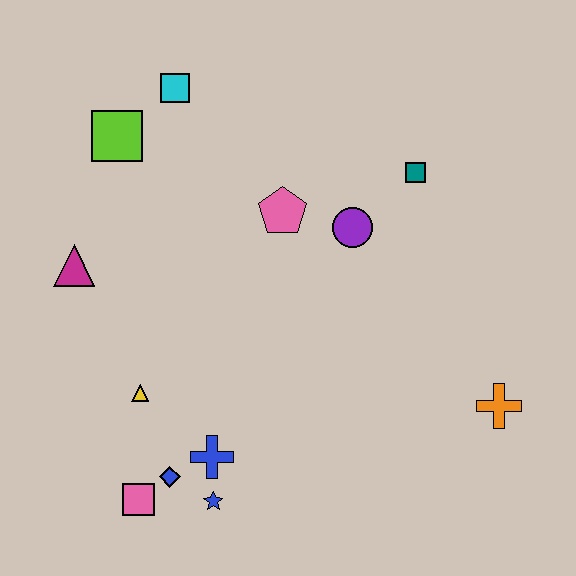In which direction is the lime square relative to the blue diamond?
The lime square is above the blue diamond.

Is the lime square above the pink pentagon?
Yes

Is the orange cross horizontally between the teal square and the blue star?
No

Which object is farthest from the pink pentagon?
The pink square is farthest from the pink pentagon.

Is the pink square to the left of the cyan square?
Yes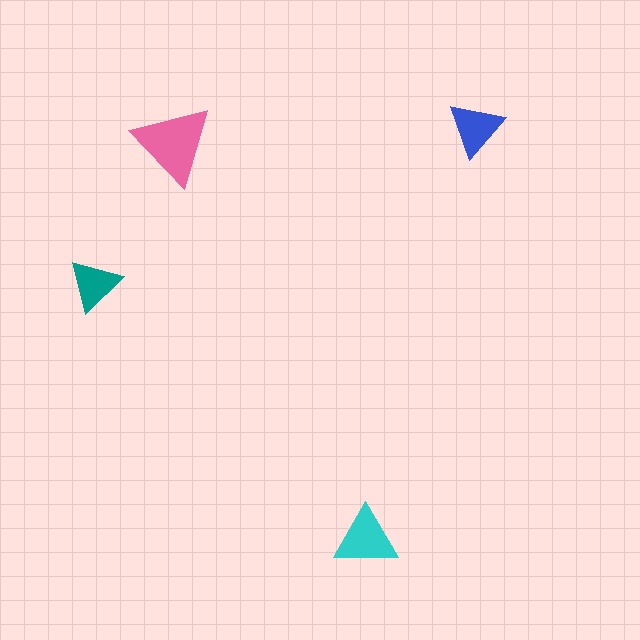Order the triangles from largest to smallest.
the pink one, the cyan one, the blue one, the teal one.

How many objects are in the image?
There are 4 objects in the image.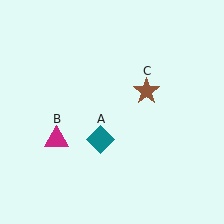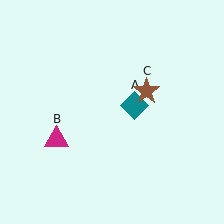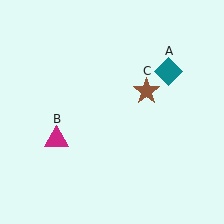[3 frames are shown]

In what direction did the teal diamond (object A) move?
The teal diamond (object A) moved up and to the right.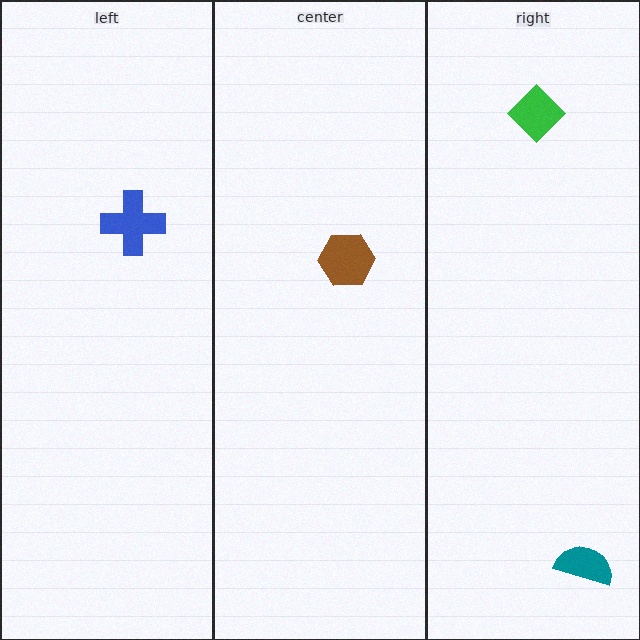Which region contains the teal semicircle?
The right region.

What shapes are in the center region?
The brown hexagon.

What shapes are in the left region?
The blue cross.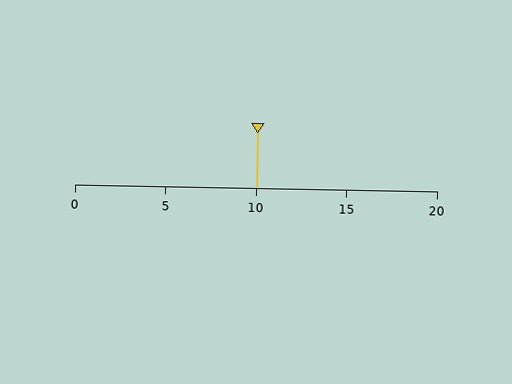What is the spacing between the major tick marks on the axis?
The major ticks are spaced 5 apart.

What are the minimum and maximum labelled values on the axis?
The axis runs from 0 to 20.